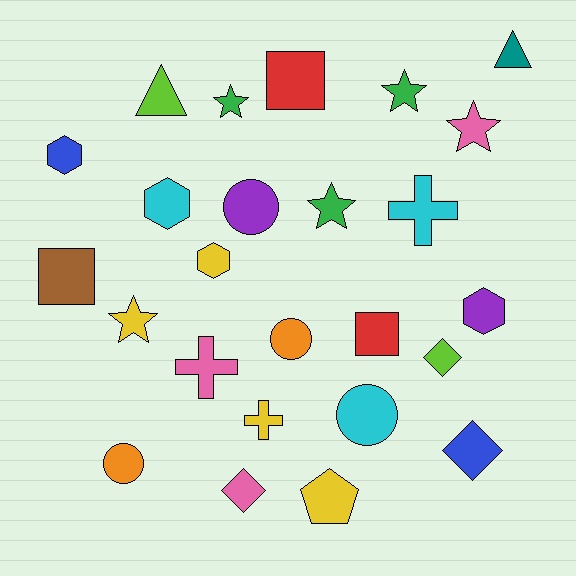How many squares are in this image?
There are 3 squares.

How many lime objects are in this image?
There are 2 lime objects.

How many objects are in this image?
There are 25 objects.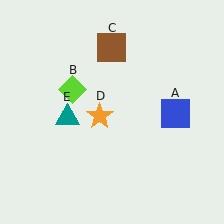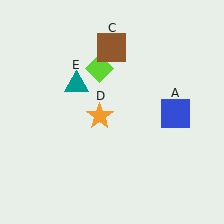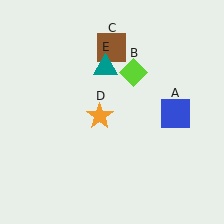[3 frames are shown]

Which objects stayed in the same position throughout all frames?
Blue square (object A) and brown square (object C) and orange star (object D) remained stationary.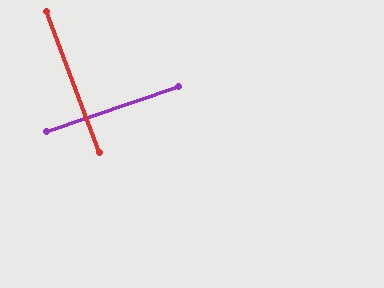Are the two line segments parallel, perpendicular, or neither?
Perpendicular — they meet at approximately 88°.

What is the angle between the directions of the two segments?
Approximately 88 degrees.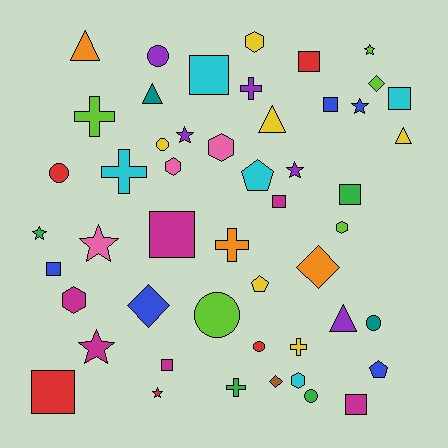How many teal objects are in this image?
There are 2 teal objects.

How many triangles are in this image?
There are 5 triangles.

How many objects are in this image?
There are 50 objects.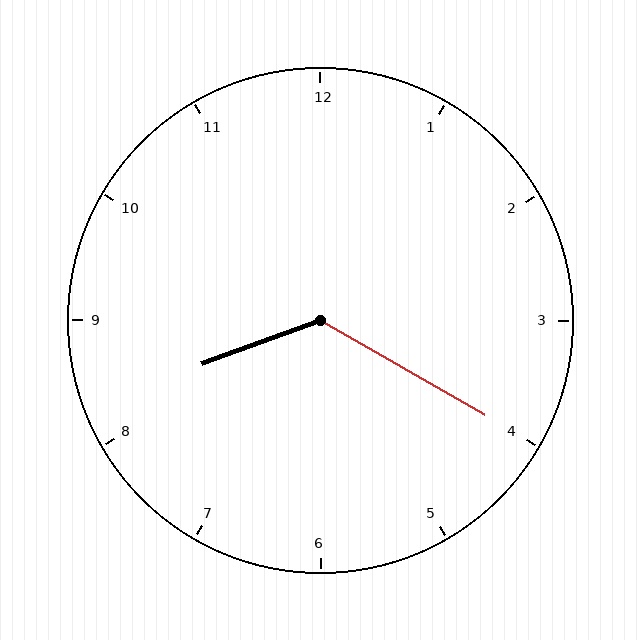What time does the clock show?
8:20.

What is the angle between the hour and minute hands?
Approximately 130 degrees.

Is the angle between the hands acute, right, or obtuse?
It is obtuse.